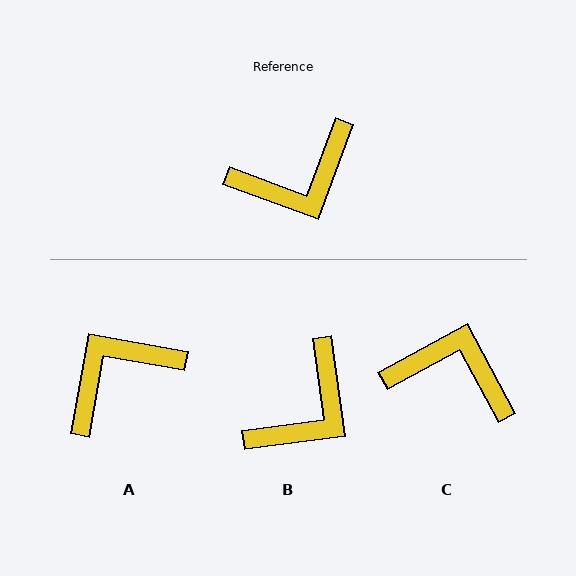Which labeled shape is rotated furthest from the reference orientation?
A, about 170 degrees away.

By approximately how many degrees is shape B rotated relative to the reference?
Approximately 28 degrees counter-clockwise.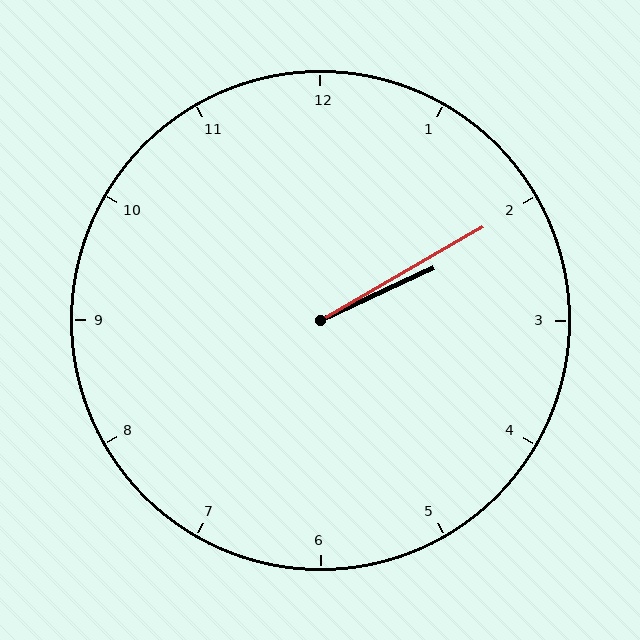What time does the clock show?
2:10.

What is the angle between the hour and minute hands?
Approximately 5 degrees.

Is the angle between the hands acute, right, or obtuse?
It is acute.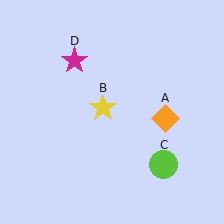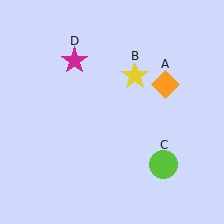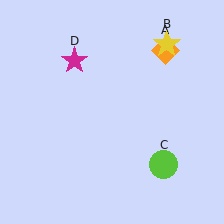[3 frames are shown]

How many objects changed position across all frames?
2 objects changed position: orange diamond (object A), yellow star (object B).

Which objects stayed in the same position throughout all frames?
Lime circle (object C) and magenta star (object D) remained stationary.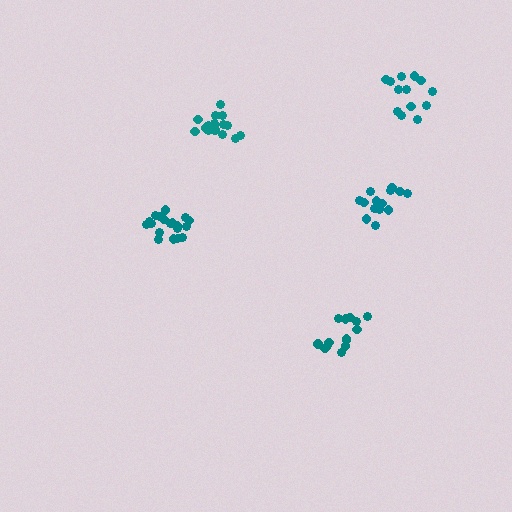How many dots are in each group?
Group 1: 16 dots, Group 2: 19 dots, Group 3: 14 dots, Group 4: 14 dots, Group 5: 13 dots (76 total).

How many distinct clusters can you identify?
There are 5 distinct clusters.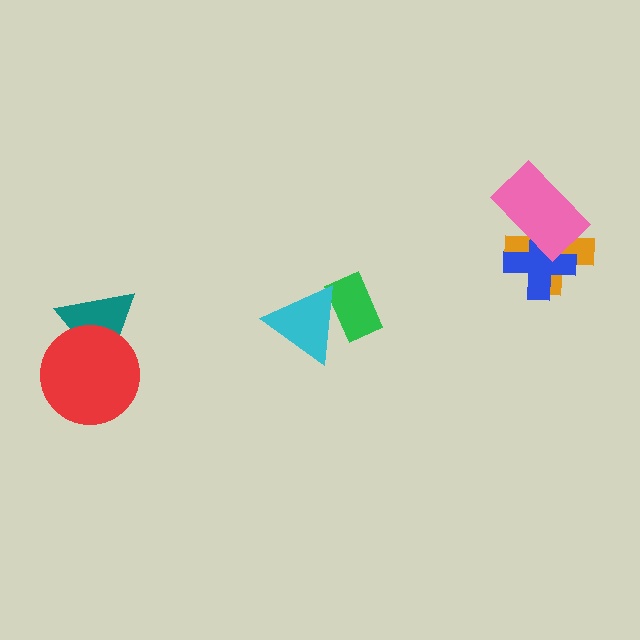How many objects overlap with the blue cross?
2 objects overlap with the blue cross.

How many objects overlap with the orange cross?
2 objects overlap with the orange cross.